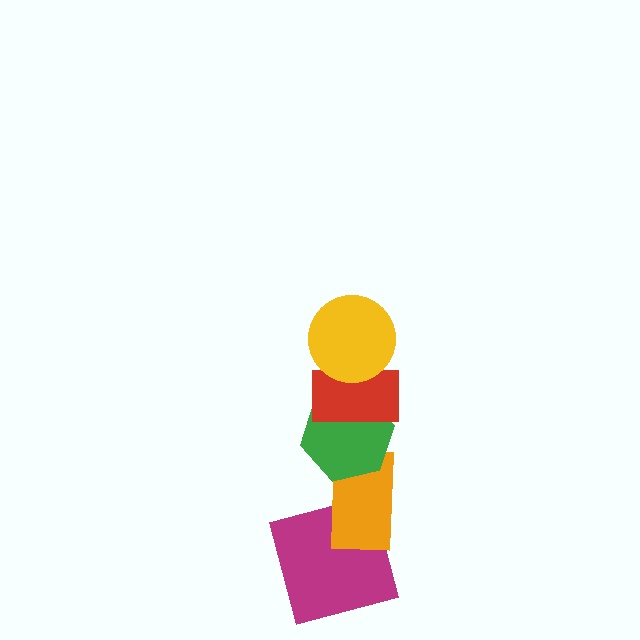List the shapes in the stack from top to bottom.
From top to bottom: the yellow circle, the red rectangle, the green hexagon, the orange rectangle, the magenta square.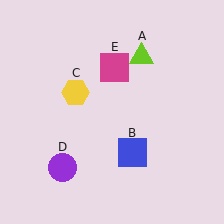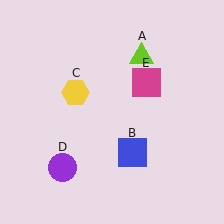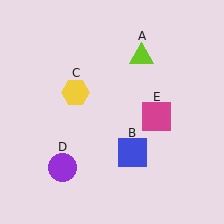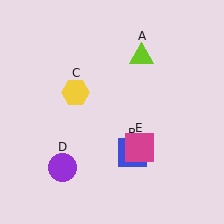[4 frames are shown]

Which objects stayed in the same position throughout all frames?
Lime triangle (object A) and blue square (object B) and yellow hexagon (object C) and purple circle (object D) remained stationary.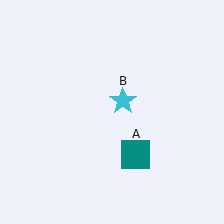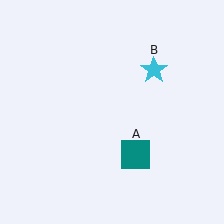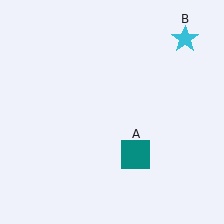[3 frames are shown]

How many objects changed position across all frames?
1 object changed position: cyan star (object B).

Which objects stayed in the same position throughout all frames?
Teal square (object A) remained stationary.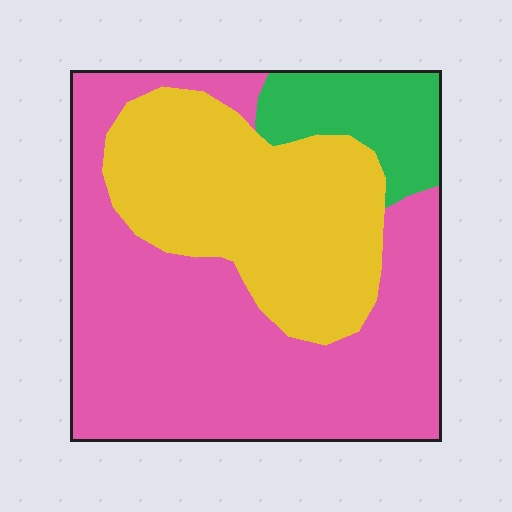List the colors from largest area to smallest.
From largest to smallest: pink, yellow, green.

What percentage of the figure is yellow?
Yellow covers roughly 35% of the figure.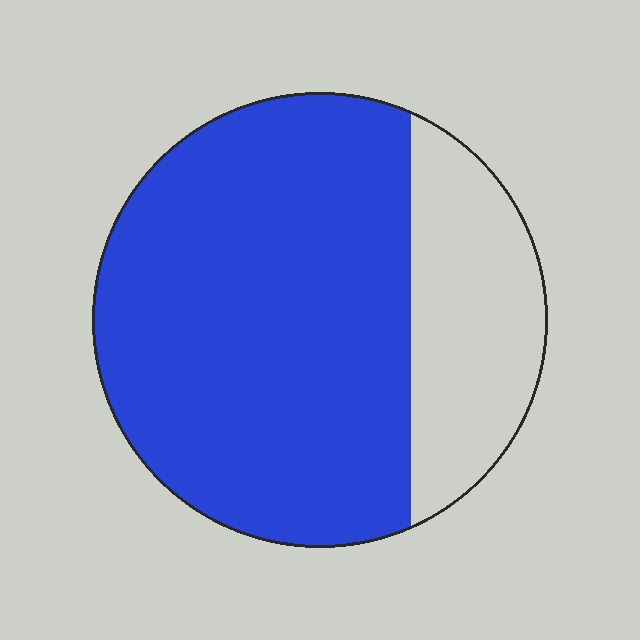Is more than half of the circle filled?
Yes.